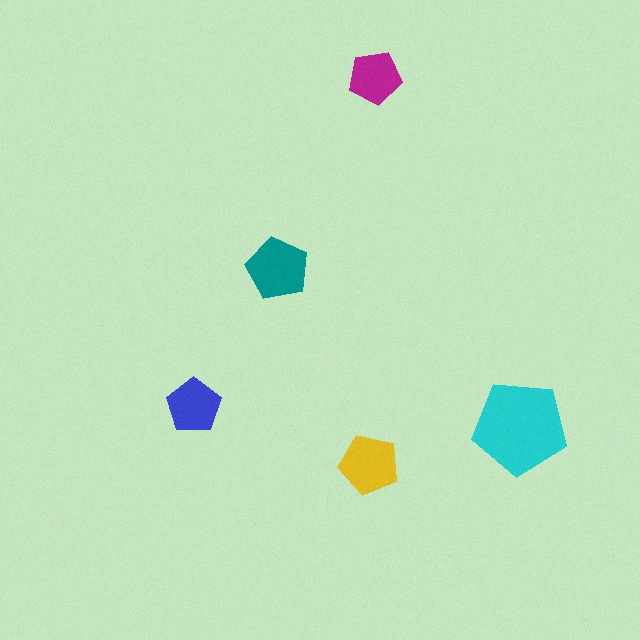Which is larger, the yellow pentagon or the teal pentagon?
The teal one.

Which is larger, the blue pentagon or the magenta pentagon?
The blue one.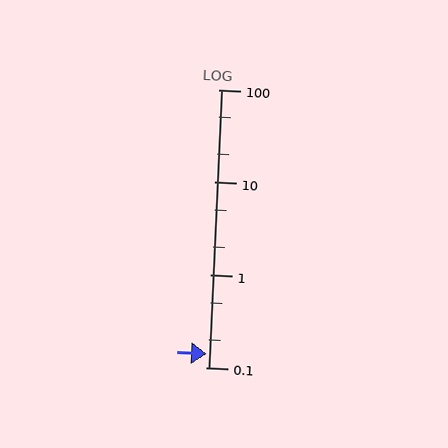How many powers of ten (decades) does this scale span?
The scale spans 3 decades, from 0.1 to 100.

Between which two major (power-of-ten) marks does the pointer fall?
The pointer is between 0.1 and 1.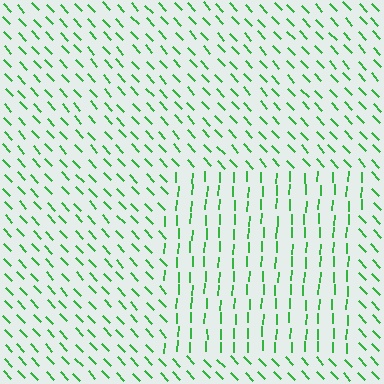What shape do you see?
I see a rectangle.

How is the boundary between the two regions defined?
The boundary is defined purely by a change in line orientation (approximately 45 degrees difference). All lines are the same color and thickness.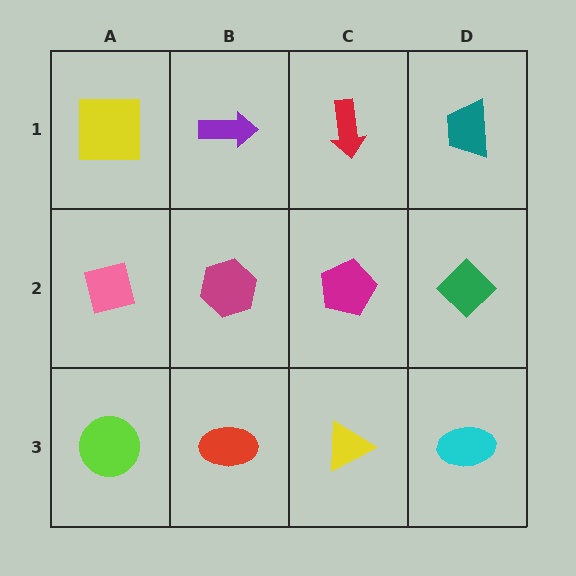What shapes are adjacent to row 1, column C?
A magenta pentagon (row 2, column C), a purple arrow (row 1, column B), a teal trapezoid (row 1, column D).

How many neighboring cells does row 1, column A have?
2.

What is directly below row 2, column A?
A lime circle.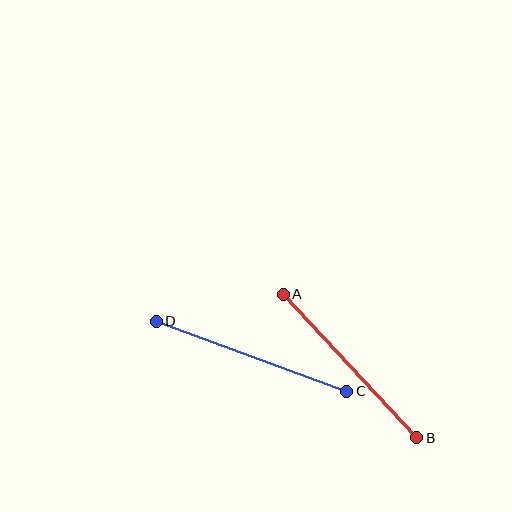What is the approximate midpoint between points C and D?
The midpoint is at approximately (252, 356) pixels.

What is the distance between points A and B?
The distance is approximately 196 pixels.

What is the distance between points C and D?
The distance is approximately 203 pixels.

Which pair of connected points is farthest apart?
Points C and D are farthest apart.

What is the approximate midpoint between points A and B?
The midpoint is at approximately (350, 366) pixels.